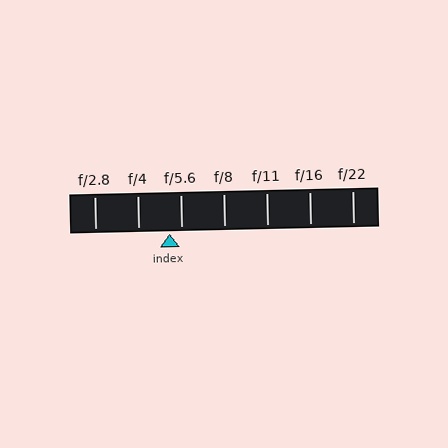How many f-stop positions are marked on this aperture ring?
There are 7 f-stop positions marked.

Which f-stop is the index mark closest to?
The index mark is closest to f/5.6.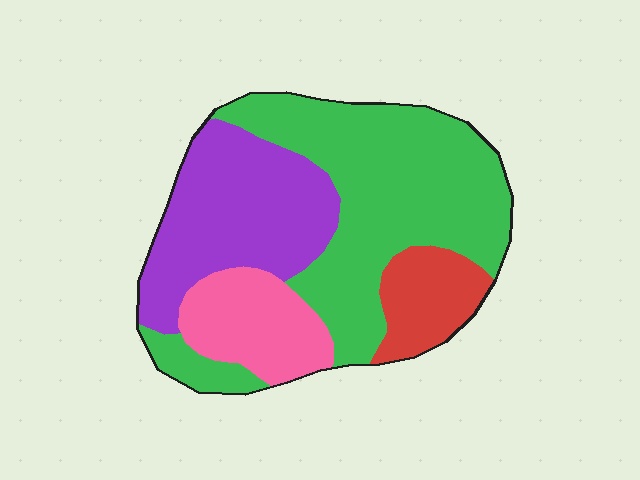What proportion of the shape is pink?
Pink takes up about one eighth (1/8) of the shape.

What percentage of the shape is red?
Red takes up less than a sixth of the shape.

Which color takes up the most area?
Green, at roughly 45%.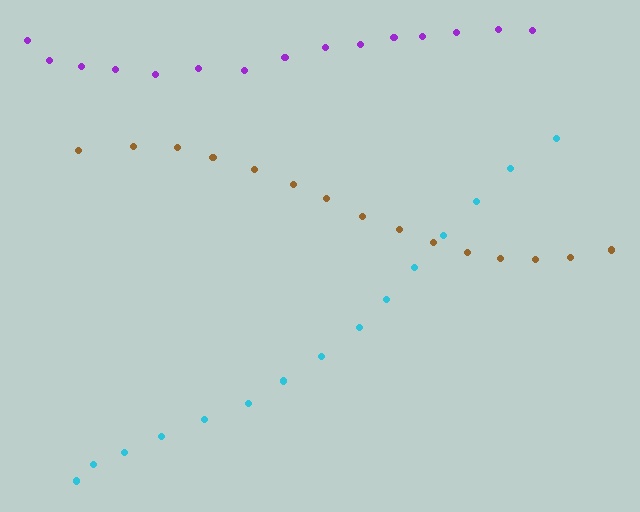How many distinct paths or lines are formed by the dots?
There are 3 distinct paths.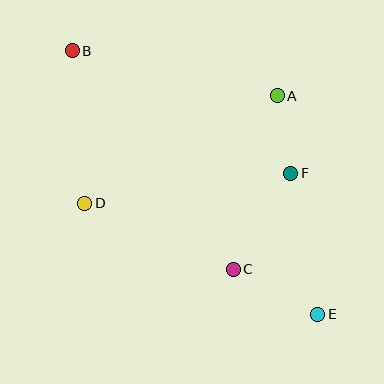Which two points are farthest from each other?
Points B and E are farthest from each other.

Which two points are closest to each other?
Points A and F are closest to each other.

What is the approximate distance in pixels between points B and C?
The distance between B and C is approximately 272 pixels.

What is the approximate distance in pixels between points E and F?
The distance between E and F is approximately 143 pixels.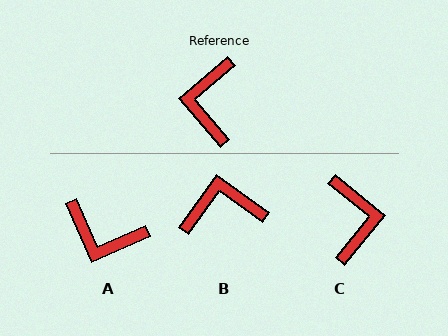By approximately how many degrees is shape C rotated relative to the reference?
Approximately 169 degrees clockwise.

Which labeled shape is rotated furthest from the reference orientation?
C, about 169 degrees away.